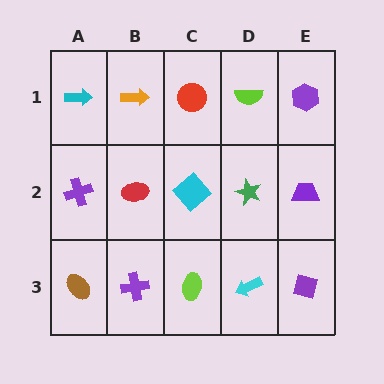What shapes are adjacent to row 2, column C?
A red circle (row 1, column C), a lime ellipse (row 3, column C), a red ellipse (row 2, column B), a green star (row 2, column D).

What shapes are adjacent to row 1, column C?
A cyan diamond (row 2, column C), an orange arrow (row 1, column B), a lime semicircle (row 1, column D).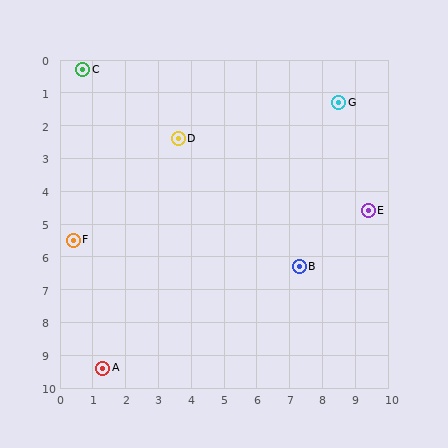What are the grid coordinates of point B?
Point B is at approximately (7.3, 6.3).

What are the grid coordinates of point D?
Point D is at approximately (3.6, 2.4).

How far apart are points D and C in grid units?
Points D and C are about 3.6 grid units apart.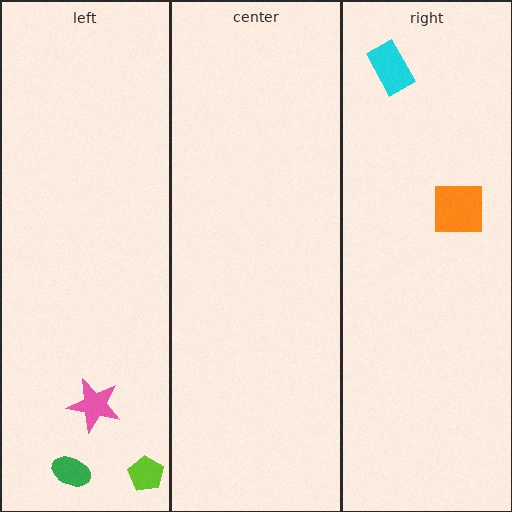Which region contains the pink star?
The left region.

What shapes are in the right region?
The cyan rectangle, the orange square.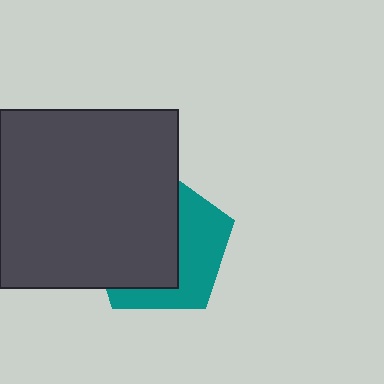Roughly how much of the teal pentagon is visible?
A small part of it is visible (roughly 41%).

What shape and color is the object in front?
The object in front is a dark gray square.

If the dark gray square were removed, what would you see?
You would see the complete teal pentagon.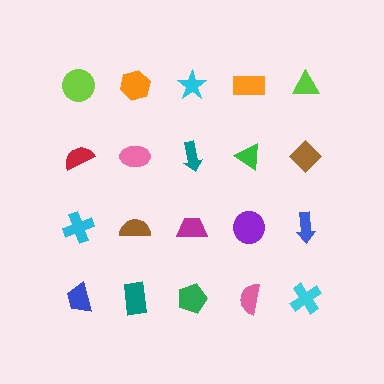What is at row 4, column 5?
A cyan cross.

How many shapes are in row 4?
5 shapes.